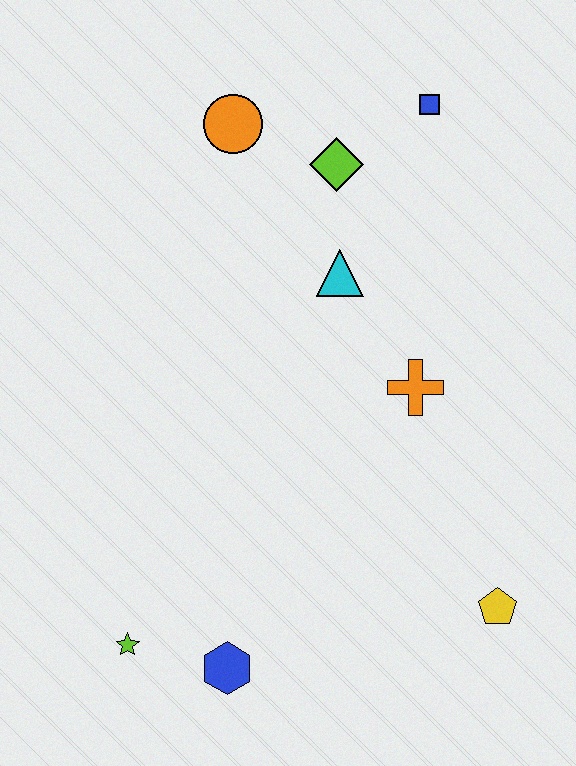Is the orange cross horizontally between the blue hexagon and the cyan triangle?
No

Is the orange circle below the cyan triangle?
No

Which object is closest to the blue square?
The lime diamond is closest to the blue square.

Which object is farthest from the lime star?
The blue square is farthest from the lime star.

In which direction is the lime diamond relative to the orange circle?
The lime diamond is to the right of the orange circle.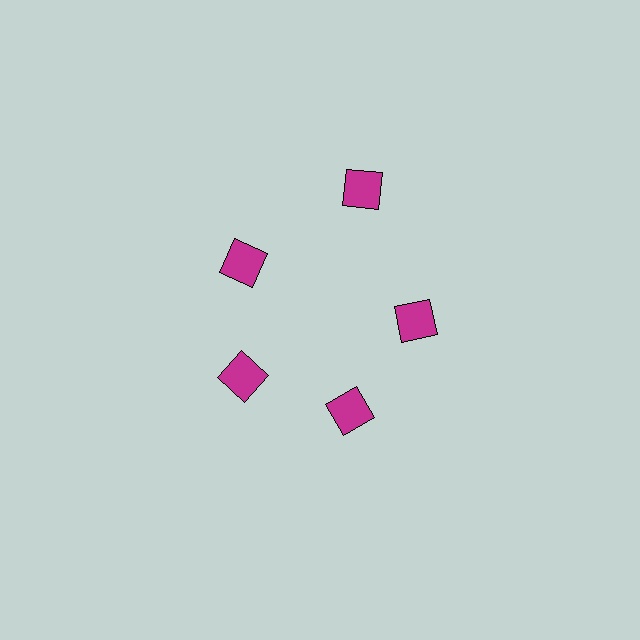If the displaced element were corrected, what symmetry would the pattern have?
It would have 5-fold rotational symmetry — the pattern would map onto itself every 72 degrees.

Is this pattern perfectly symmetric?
No. The 5 magenta squares are arranged in a ring, but one element near the 1 o'clock position is pushed outward from the center, breaking the 5-fold rotational symmetry.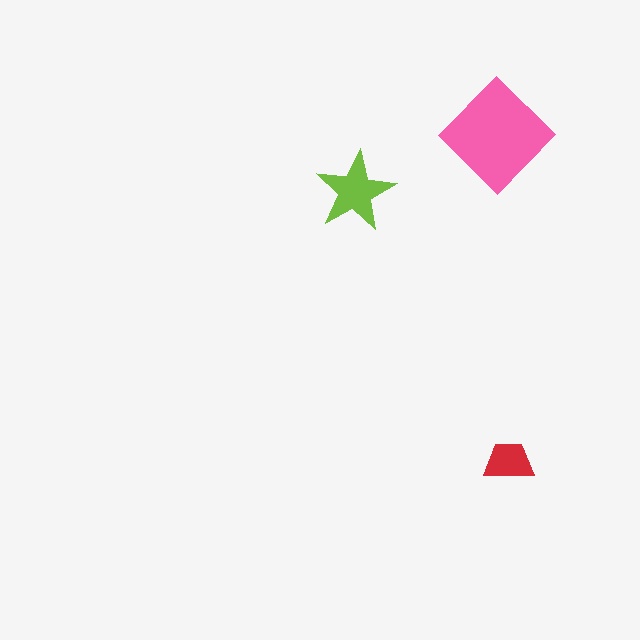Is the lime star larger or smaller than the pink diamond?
Smaller.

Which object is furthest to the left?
The lime star is leftmost.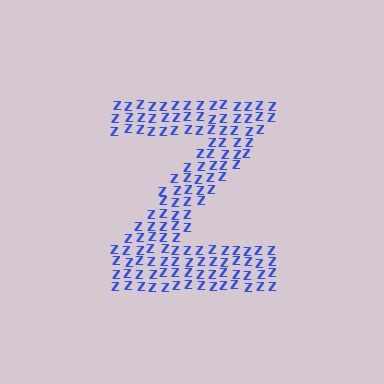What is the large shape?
The large shape is the letter Z.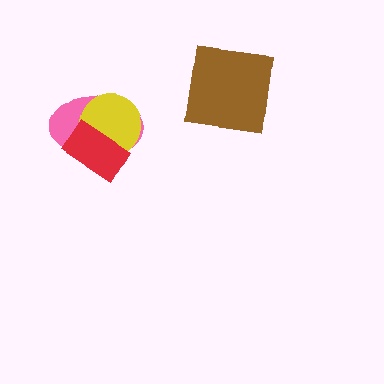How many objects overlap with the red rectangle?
2 objects overlap with the red rectangle.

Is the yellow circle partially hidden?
Yes, it is partially covered by another shape.